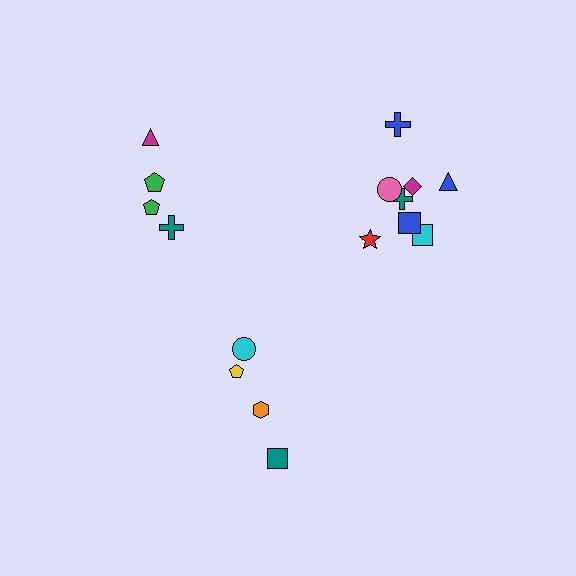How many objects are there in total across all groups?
There are 16 objects.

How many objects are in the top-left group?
There are 4 objects.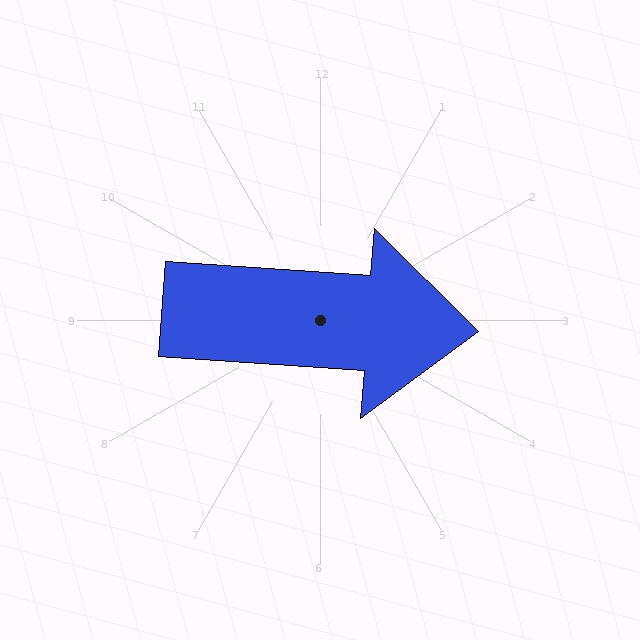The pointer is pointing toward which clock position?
Roughly 3 o'clock.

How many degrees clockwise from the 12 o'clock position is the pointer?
Approximately 94 degrees.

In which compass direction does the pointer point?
East.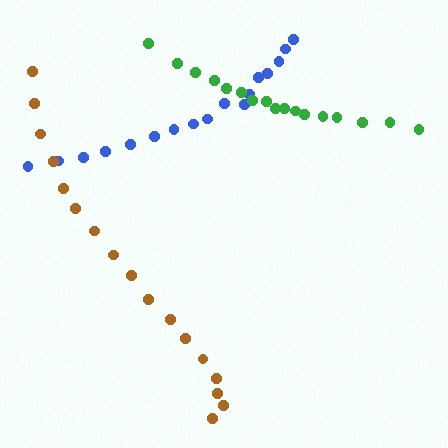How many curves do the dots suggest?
There are 3 distinct paths.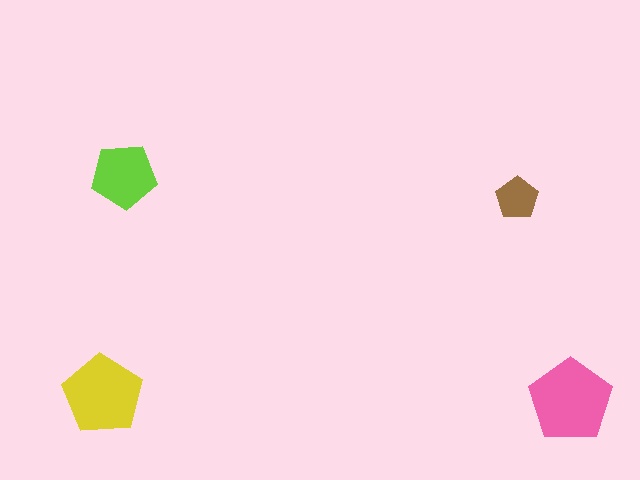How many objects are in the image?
There are 4 objects in the image.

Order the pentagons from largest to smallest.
the pink one, the yellow one, the lime one, the brown one.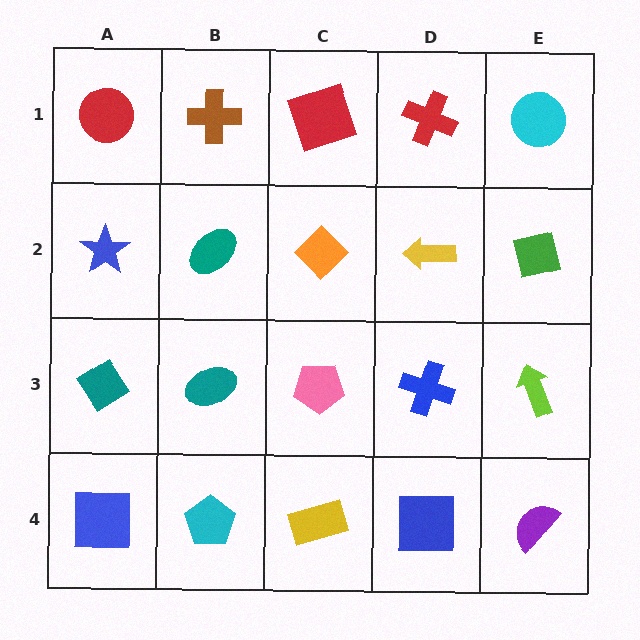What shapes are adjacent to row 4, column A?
A teal diamond (row 3, column A), a cyan pentagon (row 4, column B).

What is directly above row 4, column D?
A blue cross.